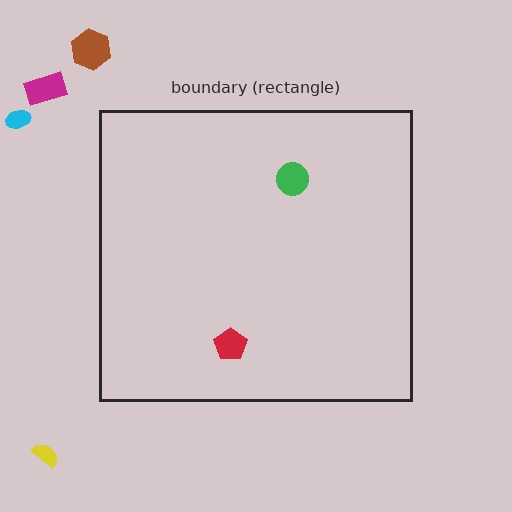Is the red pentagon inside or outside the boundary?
Inside.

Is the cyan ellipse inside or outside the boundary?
Outside.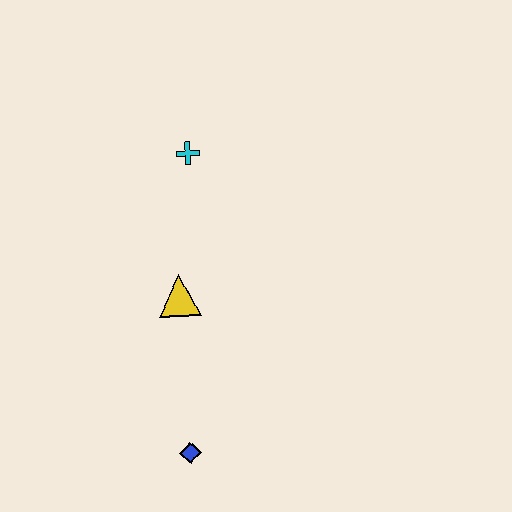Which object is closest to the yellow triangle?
The cyan cross is closest to the yellow triangle.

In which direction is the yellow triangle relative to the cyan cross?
The yellow triangle is below the cyan cross.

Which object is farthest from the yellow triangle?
The blue diamond is farthest from the yellow triangle.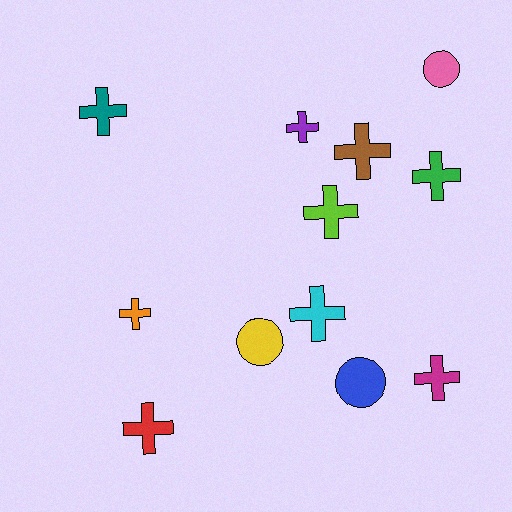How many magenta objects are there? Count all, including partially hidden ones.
There is 1 magenta object.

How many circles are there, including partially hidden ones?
There are 3 circles.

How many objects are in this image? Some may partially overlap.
There are 12 objects.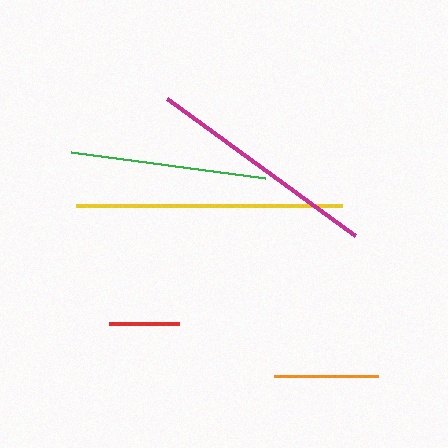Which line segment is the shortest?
The red line is the shortest at approximately 70 pixels.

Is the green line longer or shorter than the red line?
The green line is longer than the red line.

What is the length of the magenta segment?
The magenta segment is approximately 233 pixels long.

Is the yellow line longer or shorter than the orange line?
The yellow line is longer than the orange line.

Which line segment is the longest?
The yellow line is the longest at approximately 265 pixels.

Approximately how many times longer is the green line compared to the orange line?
The green line is approximately 1.9 times the length of the orange line.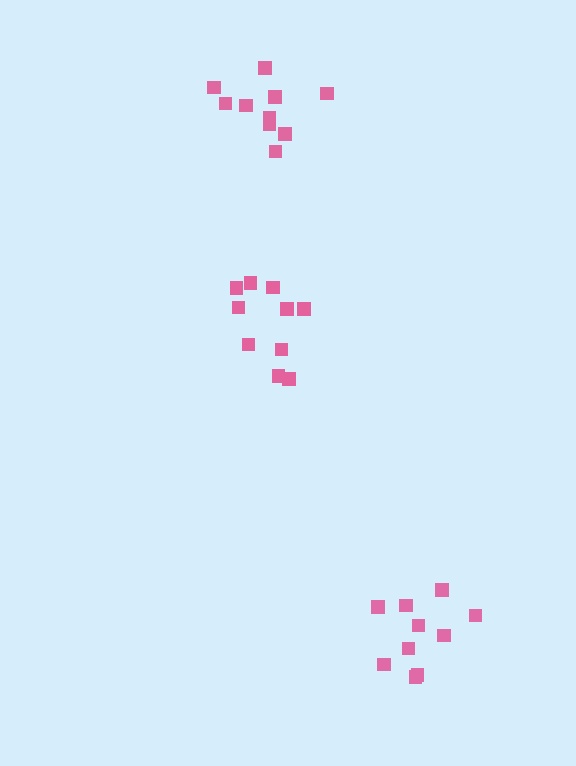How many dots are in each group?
Group 1: 10 dots, Group 2: 10 dots, Group 3: 10 dots (30 total).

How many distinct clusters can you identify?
There are 3 distinct clusters.